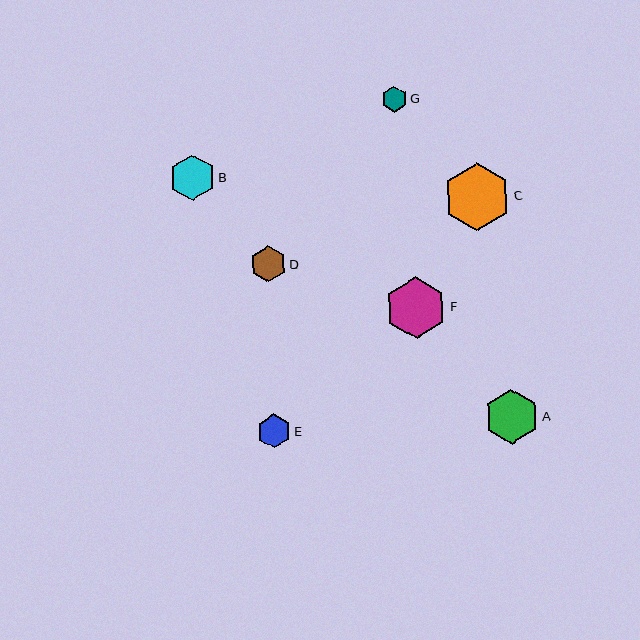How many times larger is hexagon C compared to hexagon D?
Hexagon C is approximately 1.9 times the size of hexagon D.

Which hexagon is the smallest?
Hexagon G is the smallest with a size of approximately 26 pixels.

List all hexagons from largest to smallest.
From largest to smallest: C, F, A, B, D, E, G.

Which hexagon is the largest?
Hexagon C is the largest with a size of approximately 68 pixels.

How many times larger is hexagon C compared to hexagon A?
Hexagon C is approximately 1.3 times the size of hexagon A.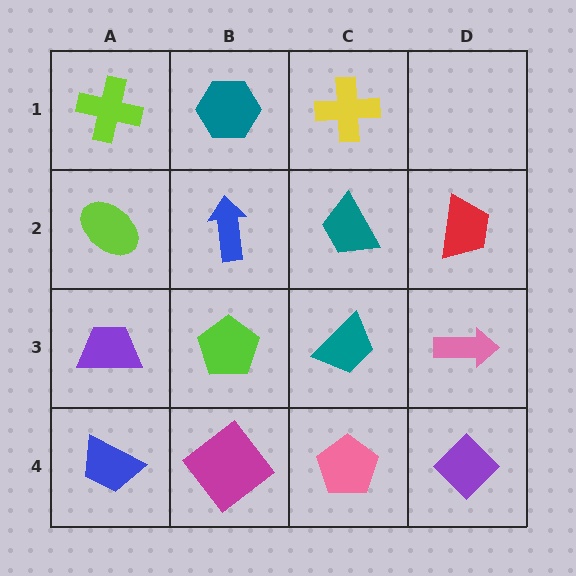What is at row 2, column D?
A red trapezoid.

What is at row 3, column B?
A lime pentagon.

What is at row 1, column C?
A yellow cross.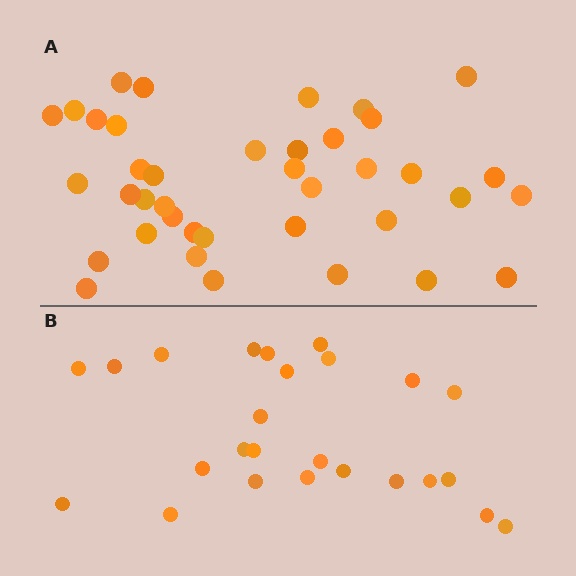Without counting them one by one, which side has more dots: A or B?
Region A (the top region) has more dots.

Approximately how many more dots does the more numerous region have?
Region A has approximately 15 more dots than region B.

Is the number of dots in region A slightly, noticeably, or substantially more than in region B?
Region A has substantially more. The ratio is roughly 1.6 to 1.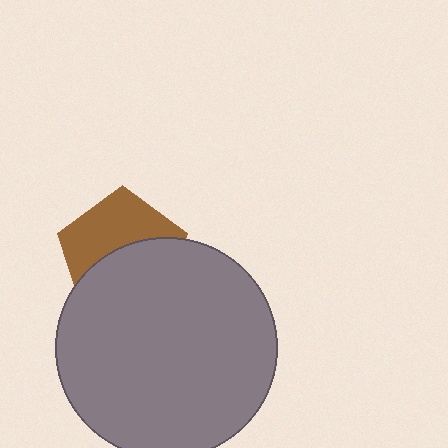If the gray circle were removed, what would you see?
You would see the complete brown pentagon.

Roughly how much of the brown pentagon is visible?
About half of it is visible (roughly 47%).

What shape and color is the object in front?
The object in front is a gray circle.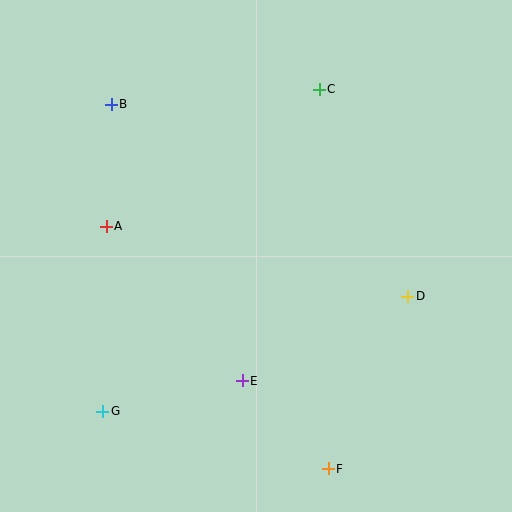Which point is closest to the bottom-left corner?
Point G is closest to the bottom-left corner.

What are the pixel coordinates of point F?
Point F is at (328, 469).